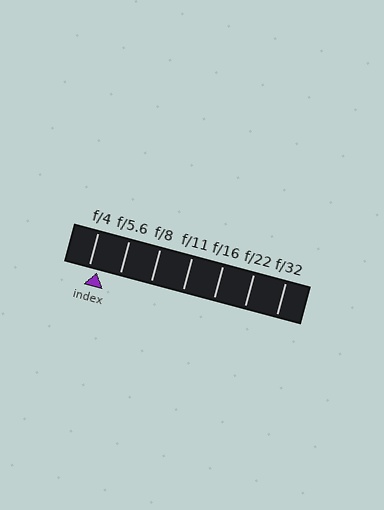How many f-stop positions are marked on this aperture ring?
There are 7 f-stop positions marked.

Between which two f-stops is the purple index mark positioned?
The index mark is between f/4 and f/5.6.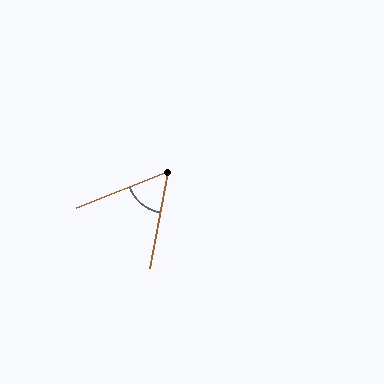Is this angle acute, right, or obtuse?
It is acute.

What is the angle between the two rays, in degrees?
Approximately 59 degrees.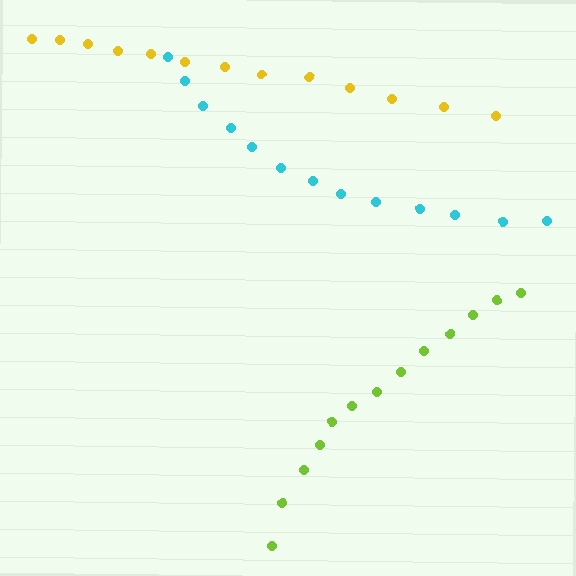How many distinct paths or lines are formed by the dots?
There are 3 distinct paths.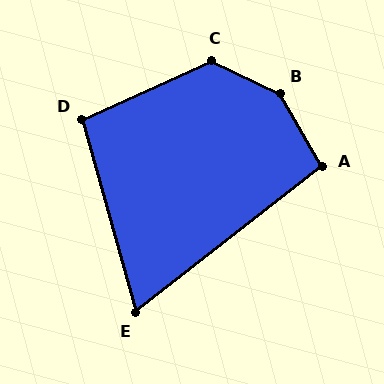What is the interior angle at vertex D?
Approximately 98 degrees (obtuse).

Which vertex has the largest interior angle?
B, at approximately 145 degrees.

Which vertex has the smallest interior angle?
E, at approximately 68 degrees.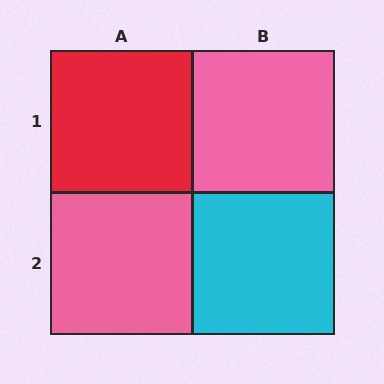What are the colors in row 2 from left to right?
Pink, cyan.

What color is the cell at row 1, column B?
Pink.